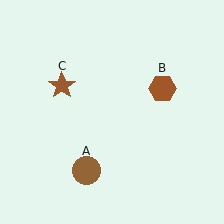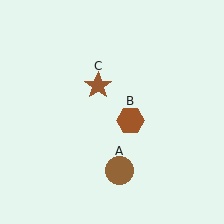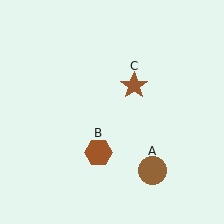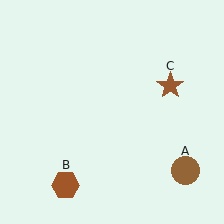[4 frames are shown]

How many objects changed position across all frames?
3 objects changed position: brown circle (object A), brown hexagon (object B), brown star (object C).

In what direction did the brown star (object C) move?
The brown star (object C) moved right.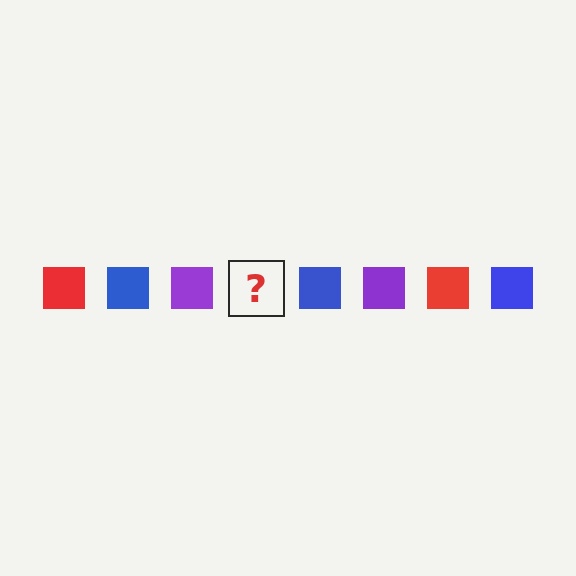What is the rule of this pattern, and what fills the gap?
The rule is that the pattern cycles through red, blue, purple squares. The gap should be filled with a red square.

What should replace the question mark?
The question mark should be replaced with a red square.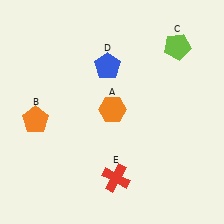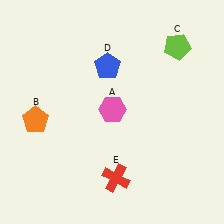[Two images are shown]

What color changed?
The hexagon (A) changed from orange in Image 1 to pink in Image 2.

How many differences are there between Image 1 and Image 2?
There is 1 difference between the two images.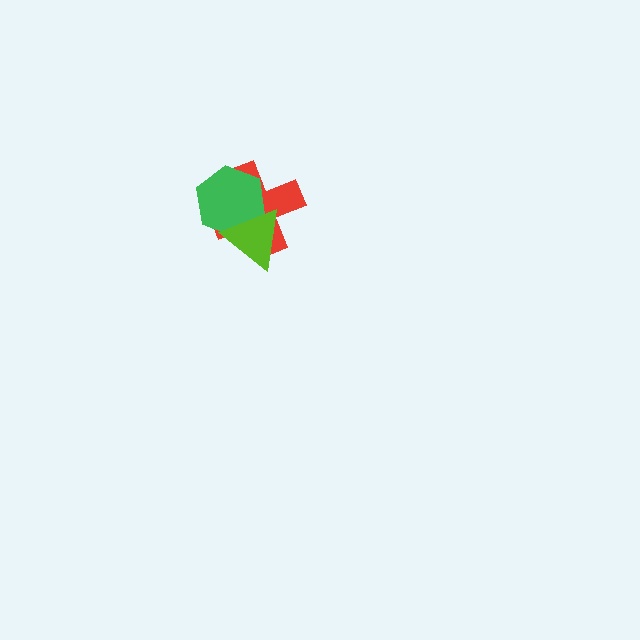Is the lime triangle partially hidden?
No, no other shape covers it.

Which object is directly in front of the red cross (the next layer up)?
The green hexagon is directly in front of the red cross.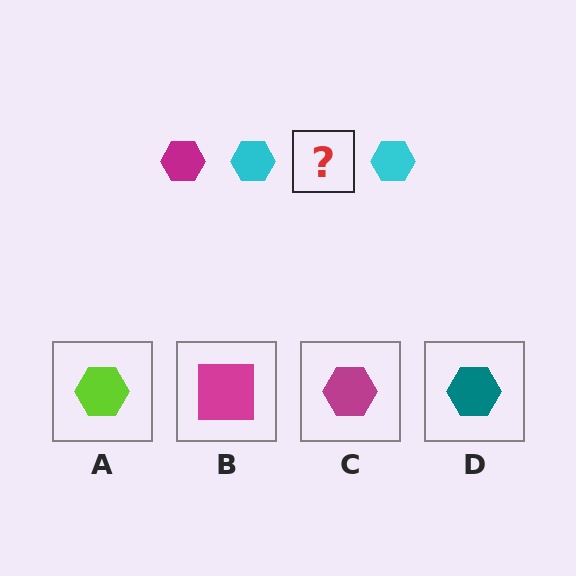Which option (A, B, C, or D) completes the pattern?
C.